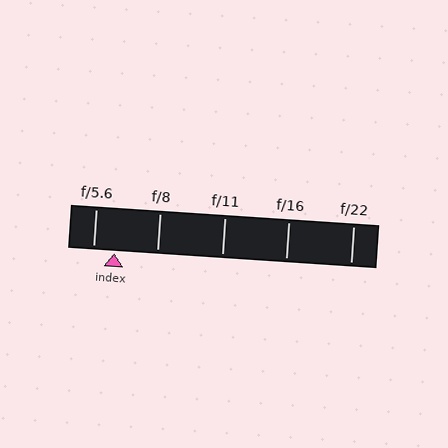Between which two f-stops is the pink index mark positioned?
The index mark is between f/5.6 and f/8.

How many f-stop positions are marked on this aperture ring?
There are 5 f-stop positions marked.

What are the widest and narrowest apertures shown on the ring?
The widest aperture shown is f/5.6 and the narrowest is f/22.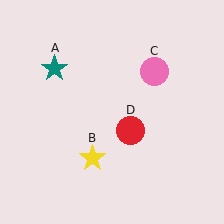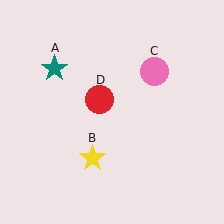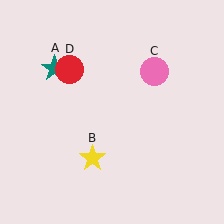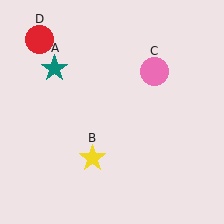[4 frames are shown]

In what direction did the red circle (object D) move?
The red circle (object D) moved up and to the left.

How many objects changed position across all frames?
1 object changed position: red circle (object D).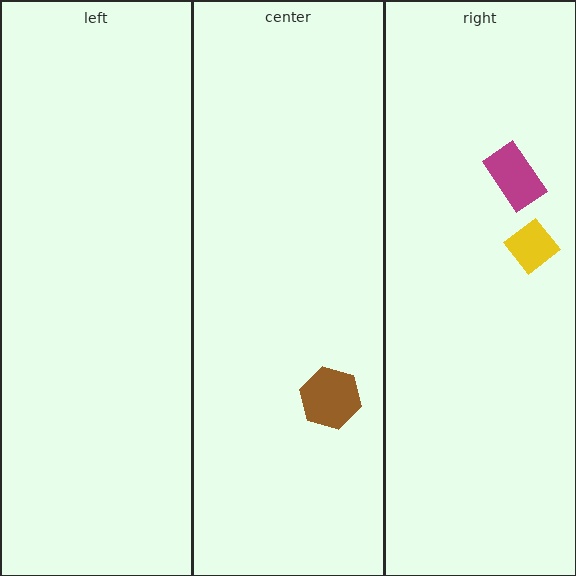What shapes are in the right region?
The magenta rectangle, the yellow diamond.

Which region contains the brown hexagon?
The center region.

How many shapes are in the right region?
2.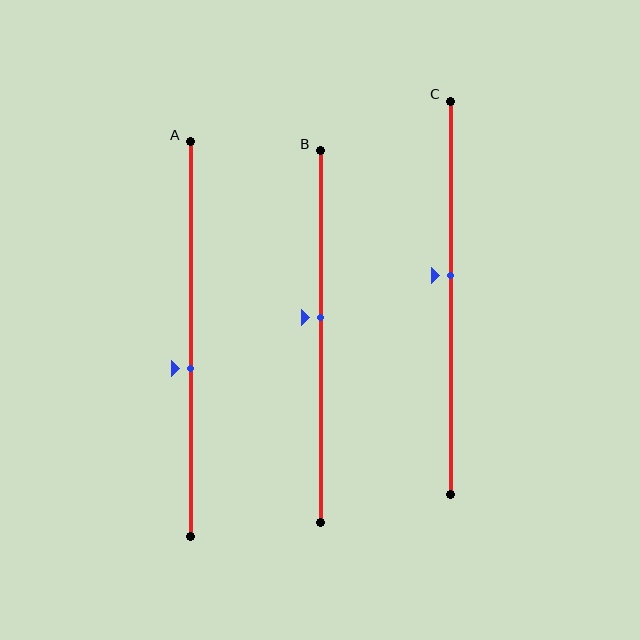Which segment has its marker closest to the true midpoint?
Segment B has its marker closest to the true midpoint.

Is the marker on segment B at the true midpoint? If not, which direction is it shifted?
No, the marker on segment B is shifted upward by about 5% of the segment length.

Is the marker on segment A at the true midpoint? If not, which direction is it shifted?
No, the marker on segment A is shifted downward by about 7% of the segment length.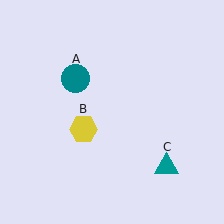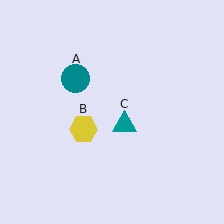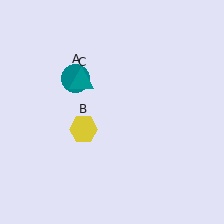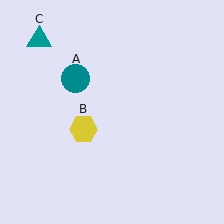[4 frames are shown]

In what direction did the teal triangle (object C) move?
The teal triangle (object C) moved up and to the left.